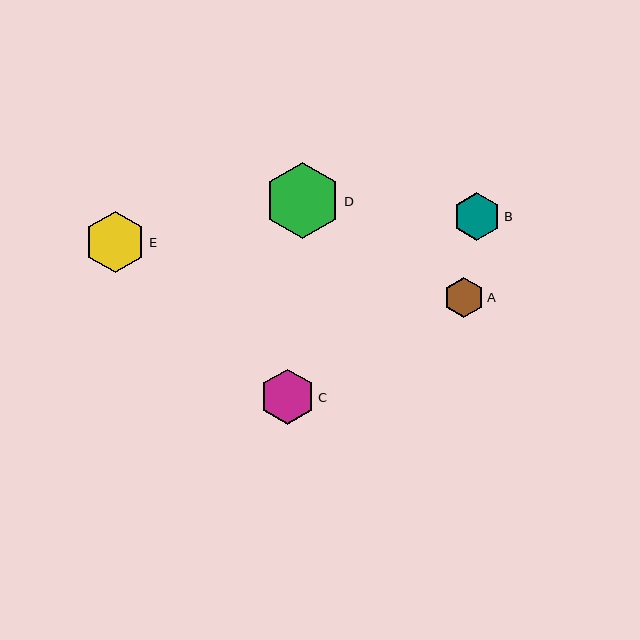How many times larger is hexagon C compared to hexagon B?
Hexagon C is approximately 1.2 times the size of hexagon B.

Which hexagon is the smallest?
Hexagon A is the smallest with a size of approximately 41 pixels.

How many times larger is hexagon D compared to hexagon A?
Hexagon D is approximately 1.9 times the size of hexagon A.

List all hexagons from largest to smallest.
From largest to smallest: D, E, C, B, A.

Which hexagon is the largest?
Hexagon D is the largest with a size of approximately 76 pixels.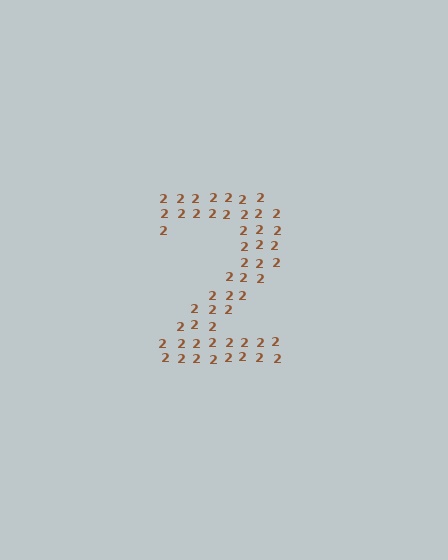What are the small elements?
The small elements are digit 2's.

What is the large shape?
The large shape is the digit 2.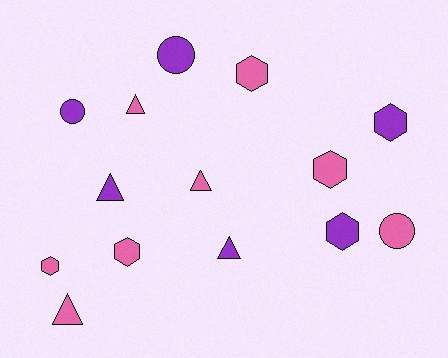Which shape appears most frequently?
Hexagon, with 6 objects.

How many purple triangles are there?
There are 2 purple triangles.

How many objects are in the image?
There are 14 objects.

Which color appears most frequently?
Pink, with 8 objects.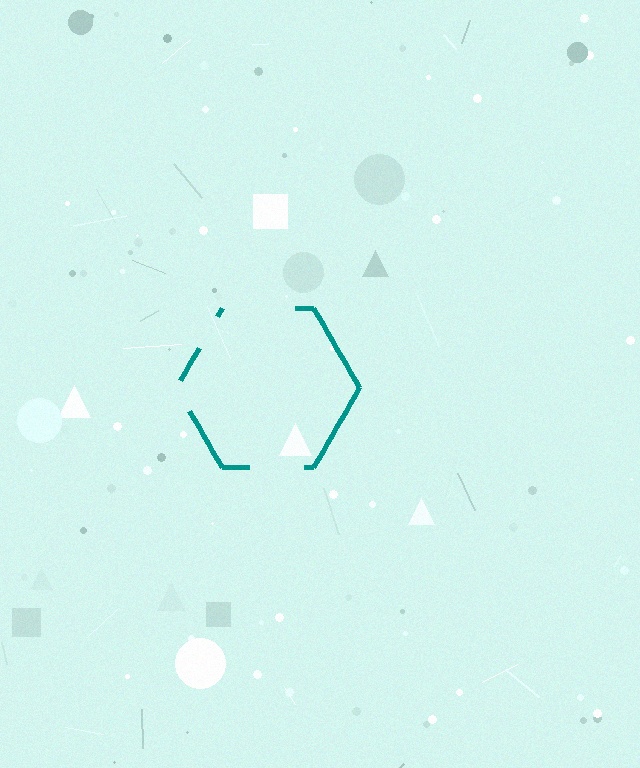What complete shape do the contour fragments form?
The contour fragments form a hexagon.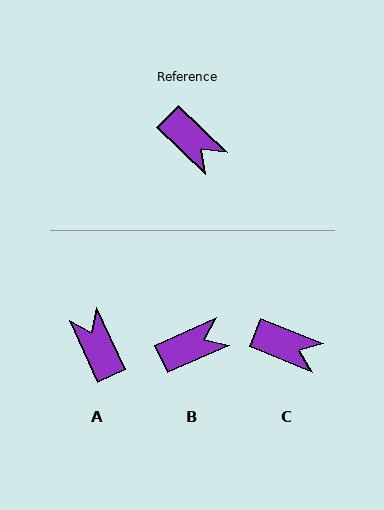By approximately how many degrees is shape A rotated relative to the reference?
Approximately 159 degrees counter-clockwise.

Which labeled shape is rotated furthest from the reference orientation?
A, about 159 degrees away.